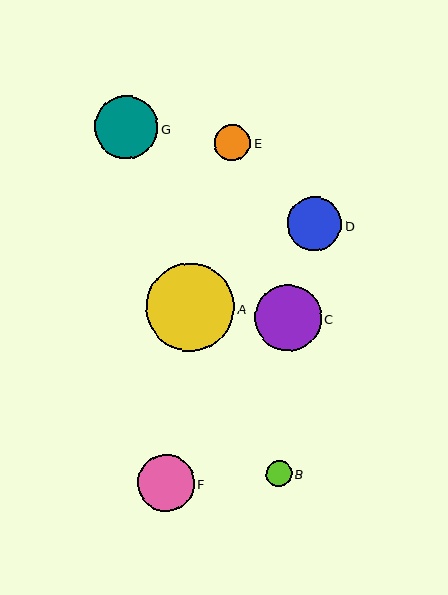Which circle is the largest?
Circle A is the largest with a size of approximately 88 pixels.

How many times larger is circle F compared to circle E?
Circle F is approximately 1.6 times the size of circle E.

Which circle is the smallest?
Circle B is the smallest with a size of approximately 26 pixels.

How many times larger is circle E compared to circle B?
Circle E is approximately 1.4 times the size of circle B.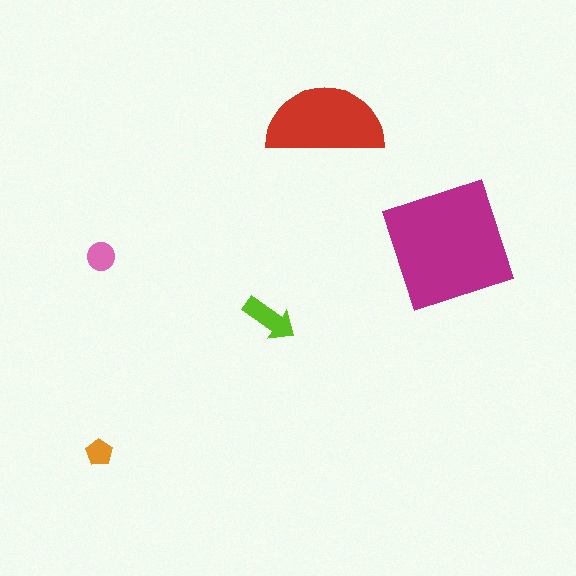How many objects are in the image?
There are 5 objects in the image.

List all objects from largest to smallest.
The magenta square, the red semicircle, the lime arrow, the pink circle, the orange pentagon.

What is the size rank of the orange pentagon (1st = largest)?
5th.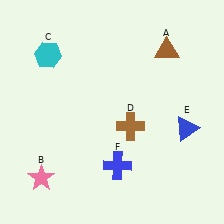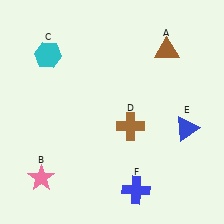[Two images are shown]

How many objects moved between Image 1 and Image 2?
1 object moved between the two images.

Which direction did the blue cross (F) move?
The blue cross (F) moved down.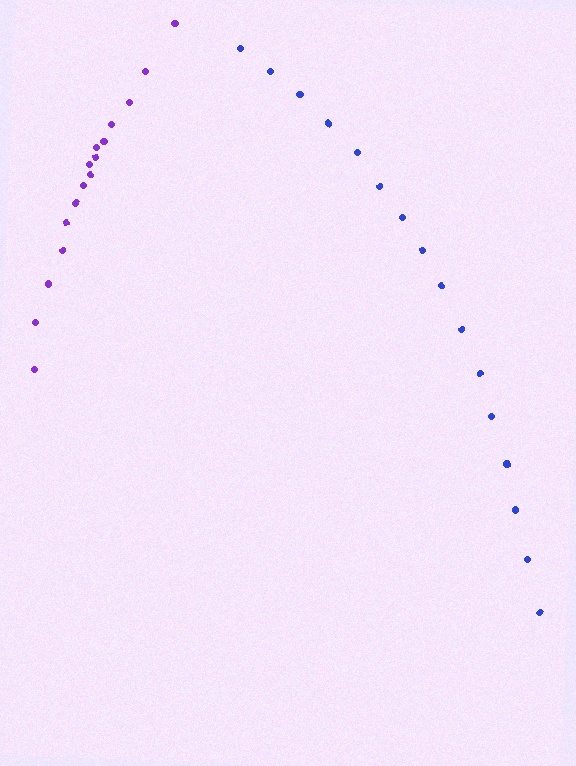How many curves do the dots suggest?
There are 2 distinct paths.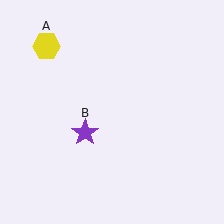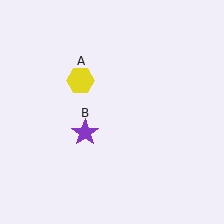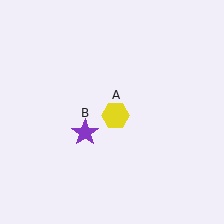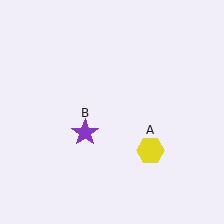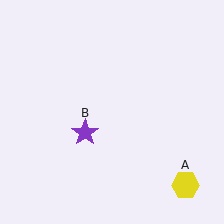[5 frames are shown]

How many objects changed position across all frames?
1 object changed position: yellow hexagon (object A).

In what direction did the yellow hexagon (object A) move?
The yellow hexagon (object A) moved down and to the right.